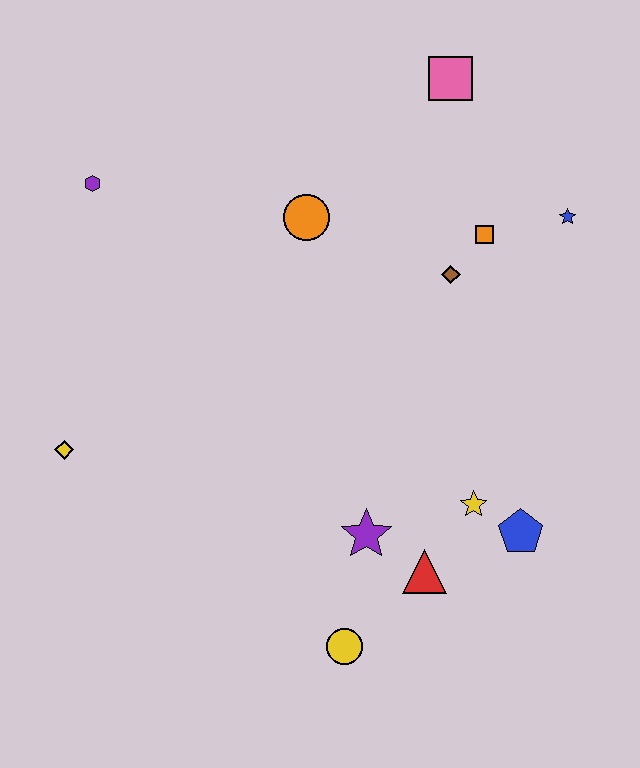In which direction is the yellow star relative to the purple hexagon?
The yellow star is to the right of the purple hexagon.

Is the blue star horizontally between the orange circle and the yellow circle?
No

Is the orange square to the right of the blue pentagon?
No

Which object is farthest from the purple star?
The pink square is farthest from the purple star.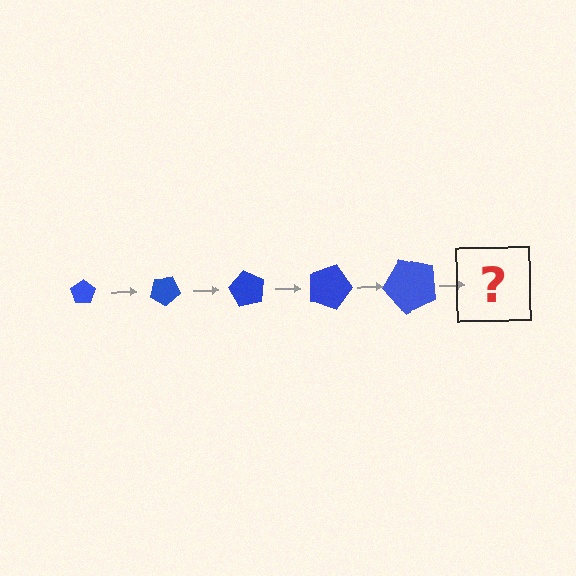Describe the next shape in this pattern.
It should be a pentagon, larger than the previous one and rotated 150 degrees from the start.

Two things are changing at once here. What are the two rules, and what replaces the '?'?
The two rules are that the pentagon grows larger each step and it rotates 30 degrees each step. The '?' should be a pentagon, larger than the previous one and rotated 150 degrees from the start.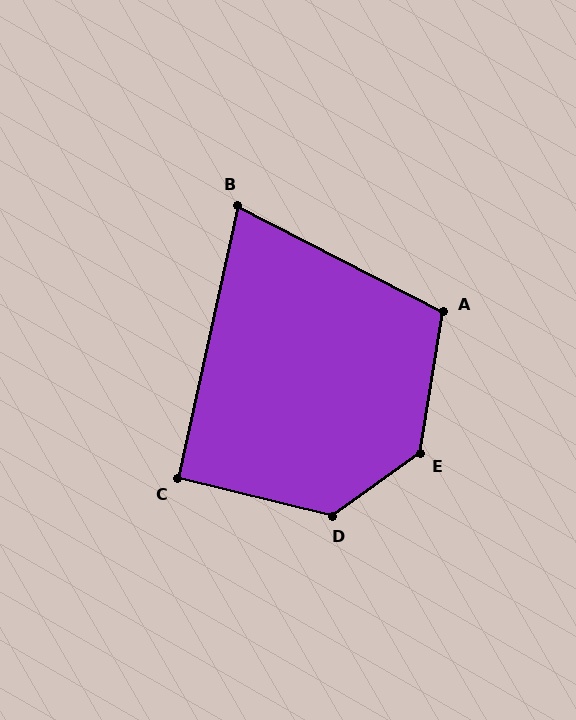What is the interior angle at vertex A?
Approximately 108 degrees (obtuse).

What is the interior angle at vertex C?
Approximately 91 degrees (approximately right).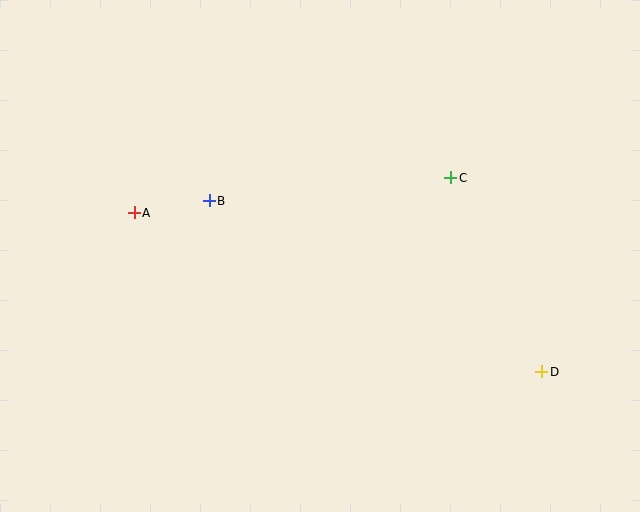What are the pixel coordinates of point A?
Point A is at (134, 213).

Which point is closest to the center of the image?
Point B at (209, 201) is closest to the center.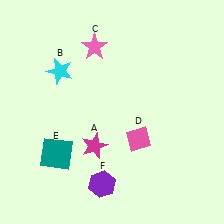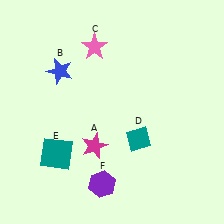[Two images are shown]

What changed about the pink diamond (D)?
In Image 1, D is pink. In Image 2, it changed to teal.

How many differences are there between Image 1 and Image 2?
There are 2 differences between the two images.